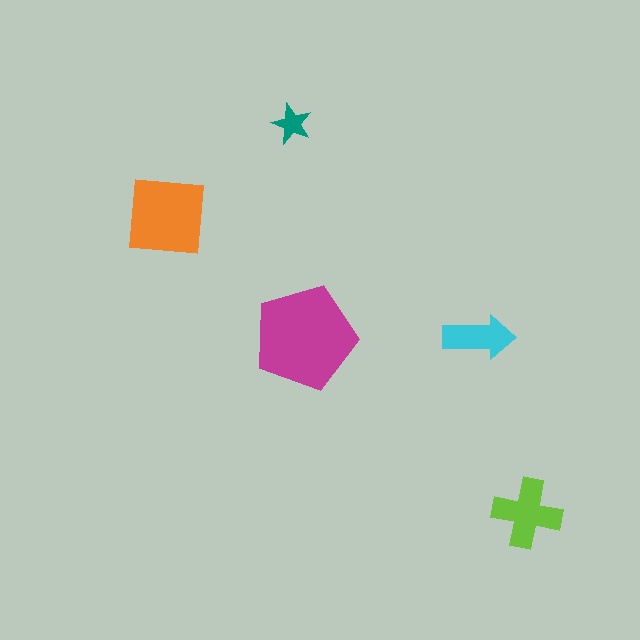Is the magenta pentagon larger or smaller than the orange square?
Larger.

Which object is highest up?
The teal star is topmost.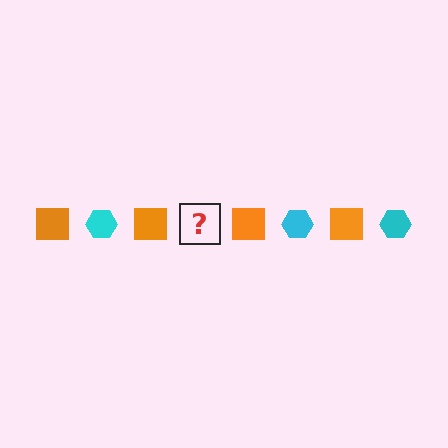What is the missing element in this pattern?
The missing element is a cyan hexagon.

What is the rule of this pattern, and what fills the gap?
The rule is that the pattern alternates between orange square and cyan hexagon. The gap should be filled with a cyan hexagon.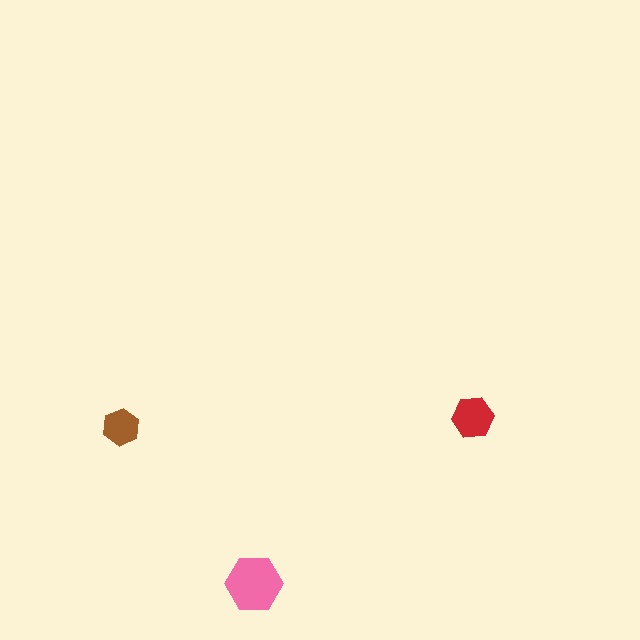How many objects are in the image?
There are 3 objects in the image.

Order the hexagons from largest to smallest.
the pink one, the red one, the brown one.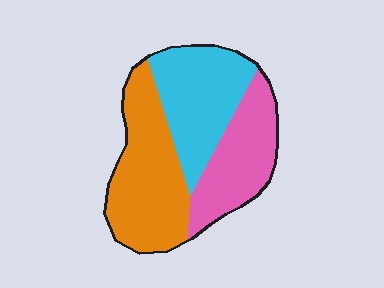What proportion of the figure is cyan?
Cyan takes up about one third (1/3) of the figure.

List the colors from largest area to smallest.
From largest to smallest: orange, cyan, pink.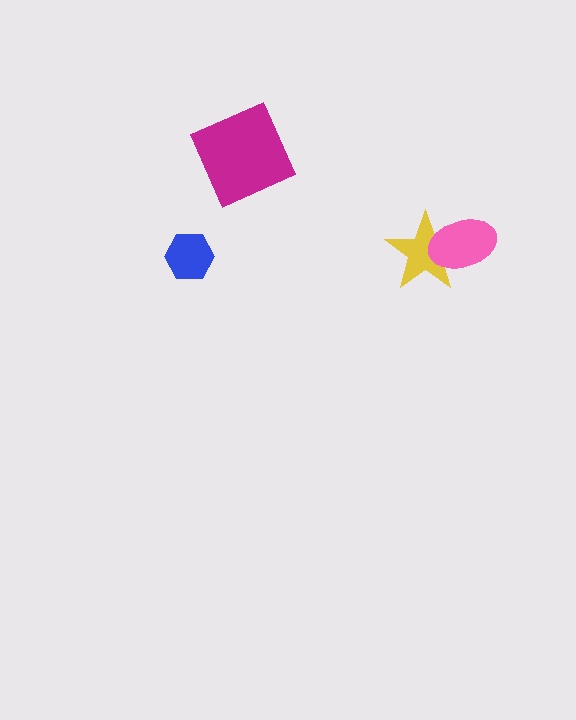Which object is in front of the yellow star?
The pink ellipse is in front of the yellow star.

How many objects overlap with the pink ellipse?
1 object overlaps with the pink ellipse.